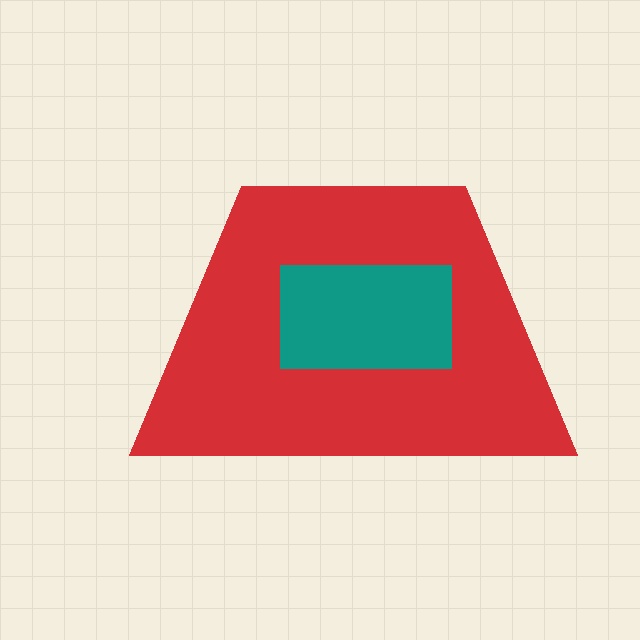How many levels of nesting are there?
2.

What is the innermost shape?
The teal rectangle.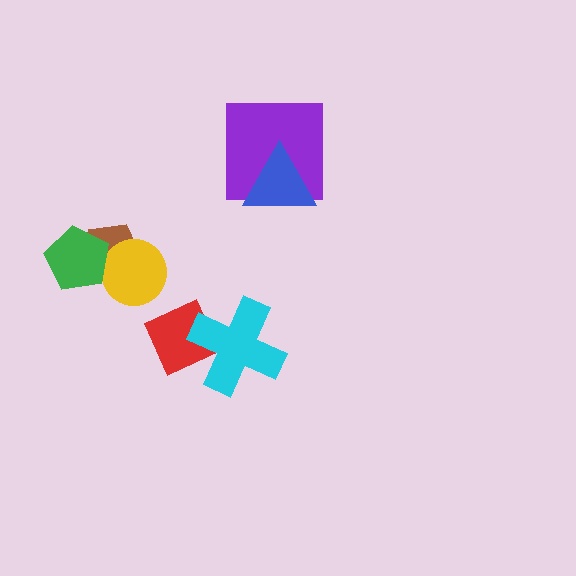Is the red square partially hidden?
Yes, it is partially covered by another shape.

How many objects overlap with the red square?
1 object overlaps with the red square.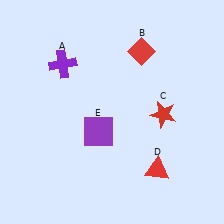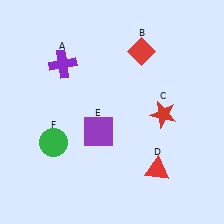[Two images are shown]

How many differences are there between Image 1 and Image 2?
There is 1 difference between the two images.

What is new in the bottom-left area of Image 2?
A green circle (F) was added in the bottom-left area of Image 2.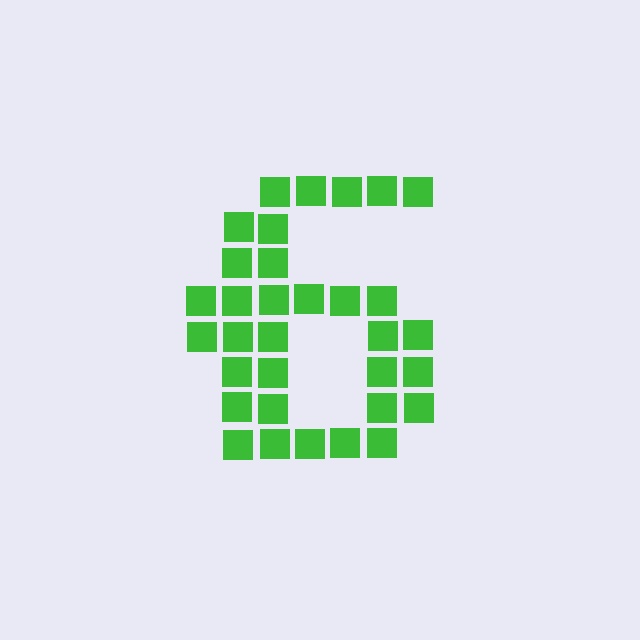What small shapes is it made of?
It is made of small squares.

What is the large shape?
The large shape is the digit 6.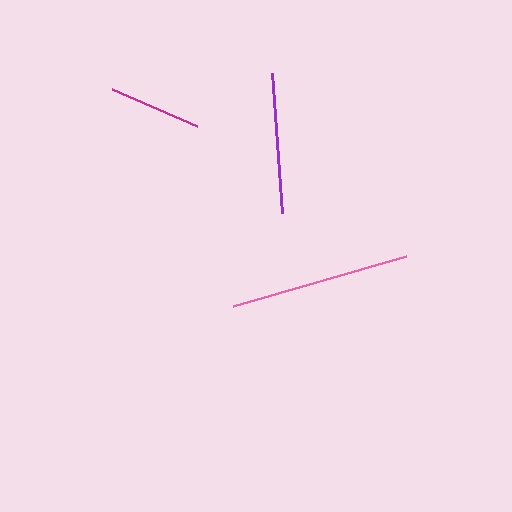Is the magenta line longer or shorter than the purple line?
The purple line is longer than the magenta line.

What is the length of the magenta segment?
The magenta segment is approximately 93 pixels long.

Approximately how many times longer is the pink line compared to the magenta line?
The pink line is approximately 1.9 times the length of the magenta line.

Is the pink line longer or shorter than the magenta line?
The pink line is longer than the magenta line.